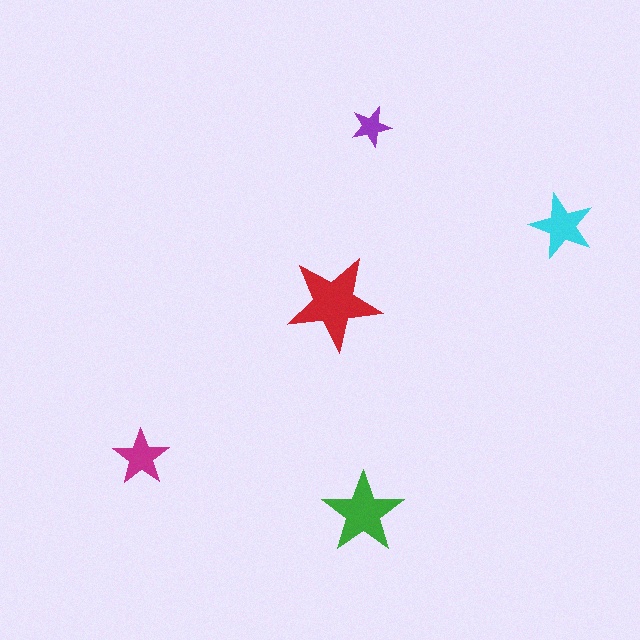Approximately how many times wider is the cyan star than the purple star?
About 1.5 times wider.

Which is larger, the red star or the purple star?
The red one.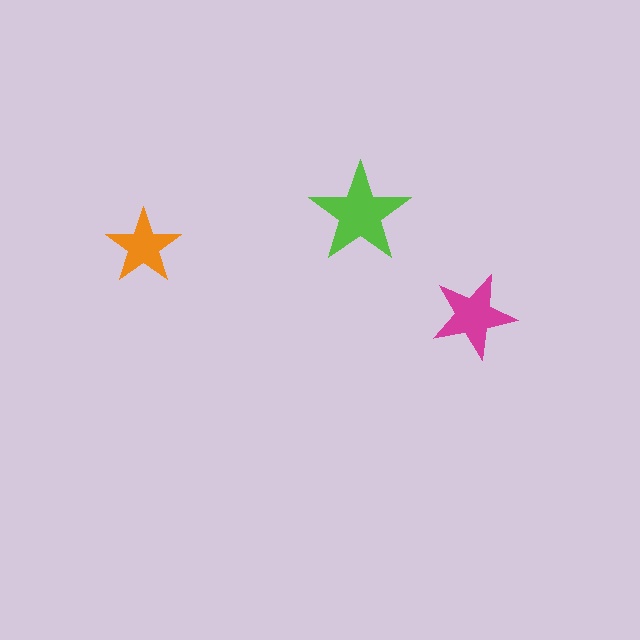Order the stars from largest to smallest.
the lime one, the magenta one, the orange one.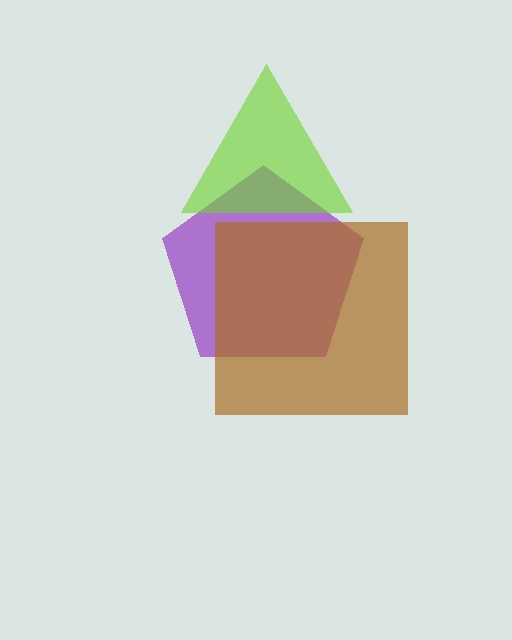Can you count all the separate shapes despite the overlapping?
Yes, there are 3 separate shapes.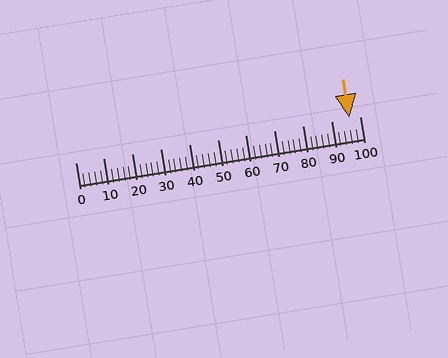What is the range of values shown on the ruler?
The ruler shows values from 0 to 100.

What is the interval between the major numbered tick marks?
The major tick marks are spaced 10 units apart.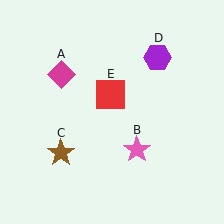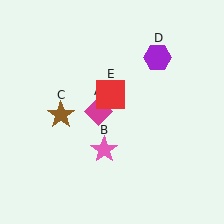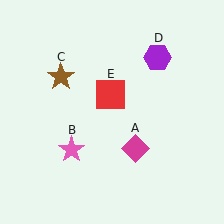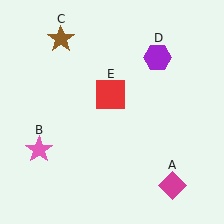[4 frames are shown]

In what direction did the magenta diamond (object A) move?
The magenta diamond (object A) moved down and to the right.